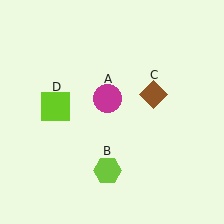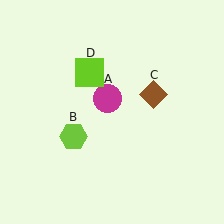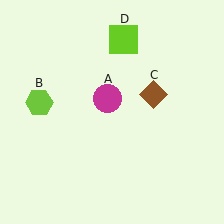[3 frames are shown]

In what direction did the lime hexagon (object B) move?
The lime hexagon (object B) moved up and to the left.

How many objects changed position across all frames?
2 objects changed position: lime hexagon (object B), lime square (object D).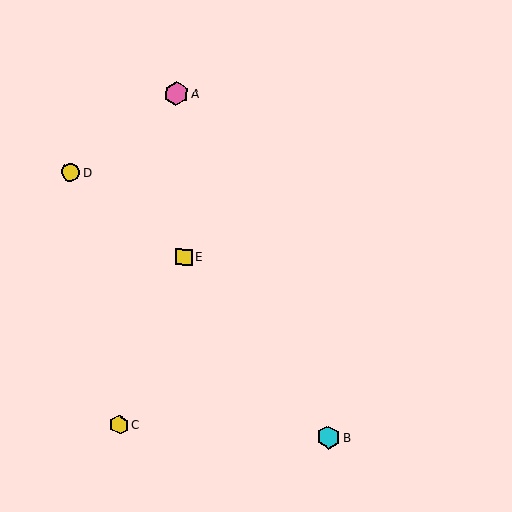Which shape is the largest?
The pink hexagon (labeled A) is the largest.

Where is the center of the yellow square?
The center of the yellow square is at (184, 257).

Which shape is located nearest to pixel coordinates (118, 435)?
The yellow hexagon (labeled C) at (119, 425) is nearest to that location.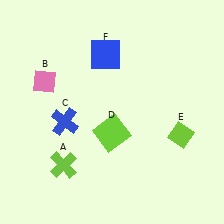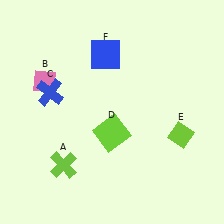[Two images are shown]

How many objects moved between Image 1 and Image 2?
1 object moved between the two images.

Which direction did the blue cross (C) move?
The blue cross (C) moved up.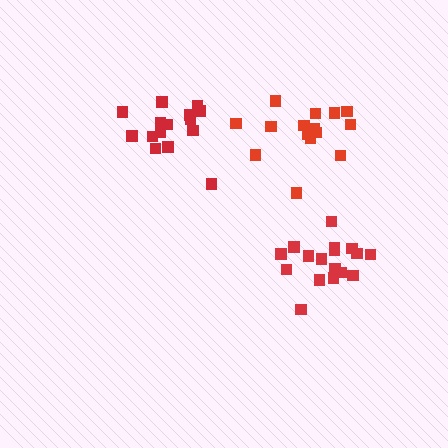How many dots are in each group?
Group 1: 17 dots, Group 2: 15 dots, Group 3: 15 dots (47 total).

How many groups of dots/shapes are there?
There are 3 groups.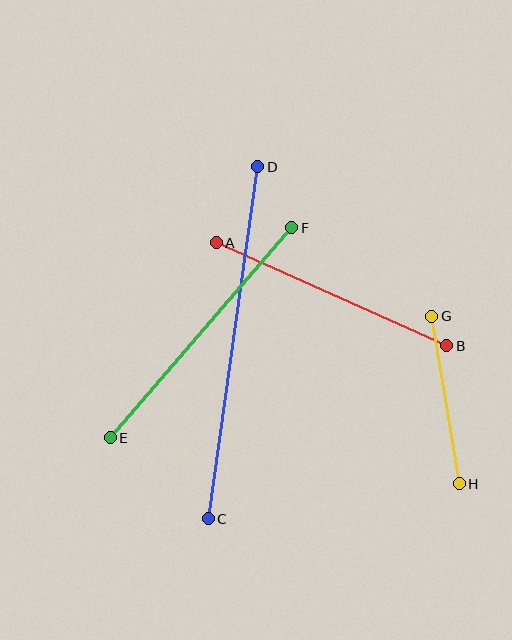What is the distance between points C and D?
The distance is approximately 356 pixels.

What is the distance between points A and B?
The distance is approximately 252 pixels.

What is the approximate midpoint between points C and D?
The midpoint is at approximately (233, 343) pixels.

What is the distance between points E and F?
The distance is approximately 278 pixels.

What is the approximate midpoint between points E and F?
The midpoint is at approximately (201, 333) pixels.